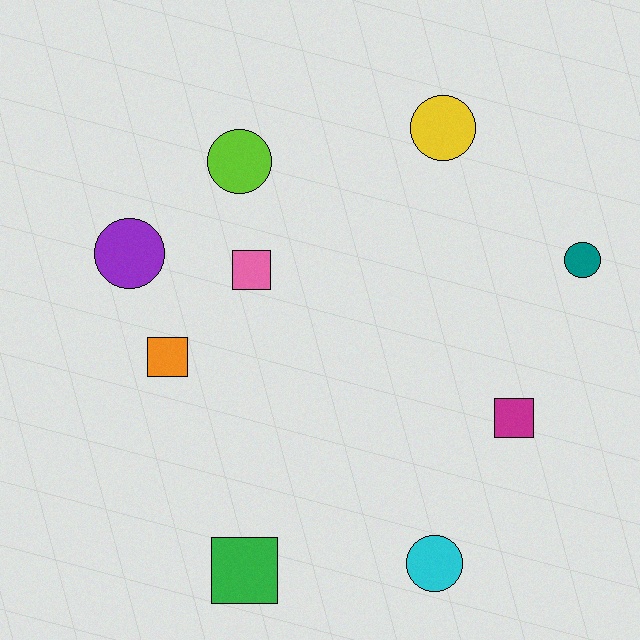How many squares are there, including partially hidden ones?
There are 4 squares.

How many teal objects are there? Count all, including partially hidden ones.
There is 1 teal object.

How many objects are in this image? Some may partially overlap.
There are 9 objects.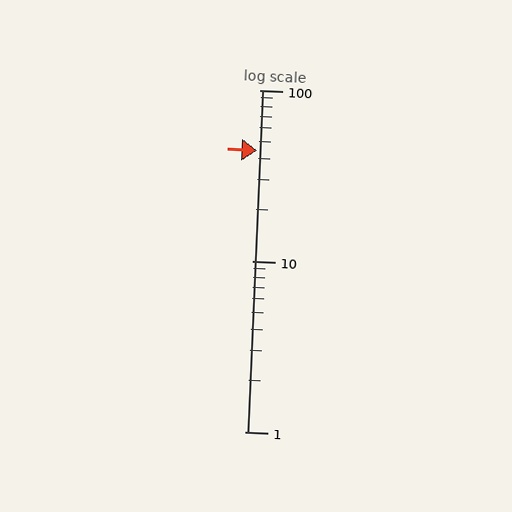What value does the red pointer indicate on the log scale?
The pointer indicates approximately 44.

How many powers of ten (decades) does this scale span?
The scale spans 2 decades, from 1 to 100.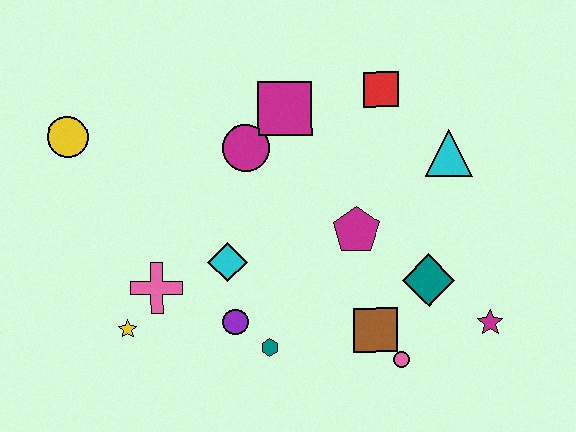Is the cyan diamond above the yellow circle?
No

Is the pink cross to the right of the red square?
No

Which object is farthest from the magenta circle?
The magenta star is farthest from the magenta circle.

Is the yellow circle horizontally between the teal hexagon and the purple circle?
No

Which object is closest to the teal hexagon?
The purple circle is closest to the teal hexagon.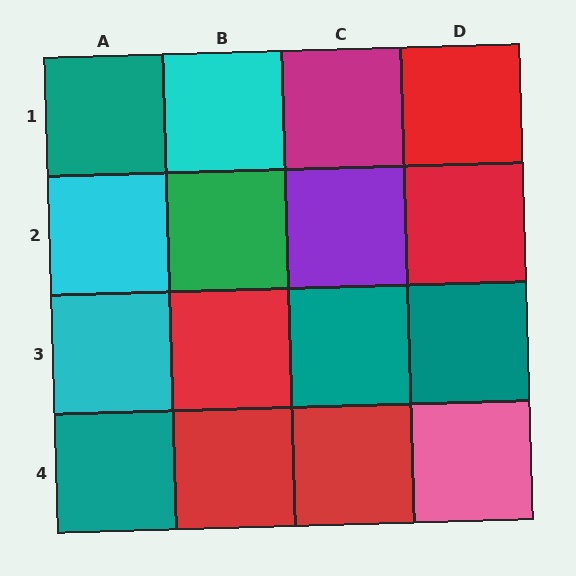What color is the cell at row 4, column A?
Teal.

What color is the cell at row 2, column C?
Purple.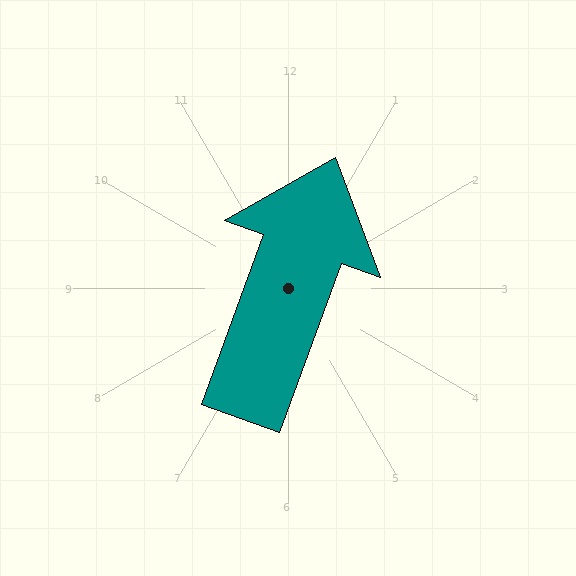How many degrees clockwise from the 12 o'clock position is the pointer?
Approximately 20 degrees.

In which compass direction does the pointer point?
North.